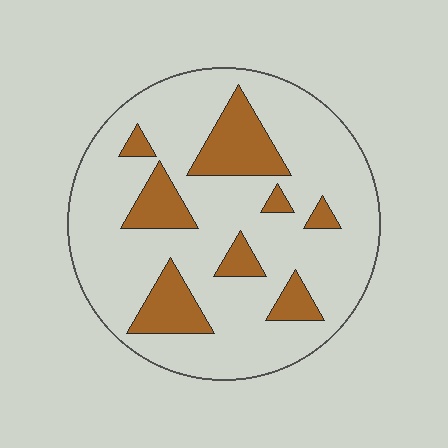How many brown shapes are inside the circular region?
8.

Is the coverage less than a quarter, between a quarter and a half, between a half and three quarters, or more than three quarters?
Less than a quarter.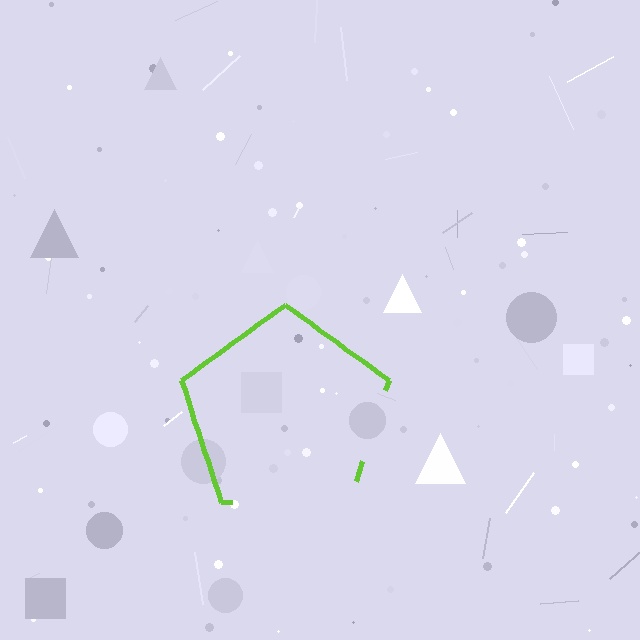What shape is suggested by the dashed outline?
The dashed outline suggests a pentagon.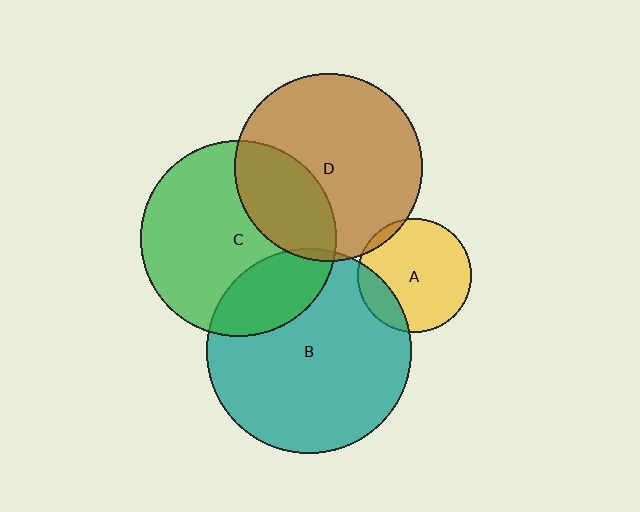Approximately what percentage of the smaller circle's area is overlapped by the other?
Approximately 5%.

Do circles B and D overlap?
Yes.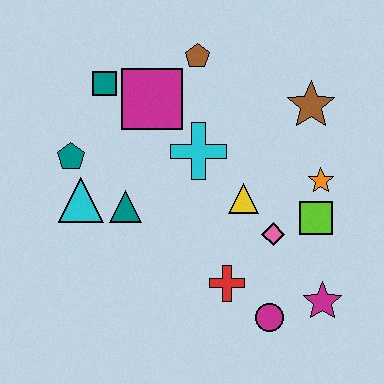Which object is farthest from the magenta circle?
The teal square is farthest from the magenta circle.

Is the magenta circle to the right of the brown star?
No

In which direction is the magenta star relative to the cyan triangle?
The magenta star is to the right of the cyan triangle.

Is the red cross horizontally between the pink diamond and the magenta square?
Yes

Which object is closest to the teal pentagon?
The cyan triangle is closest to the teal pentagon.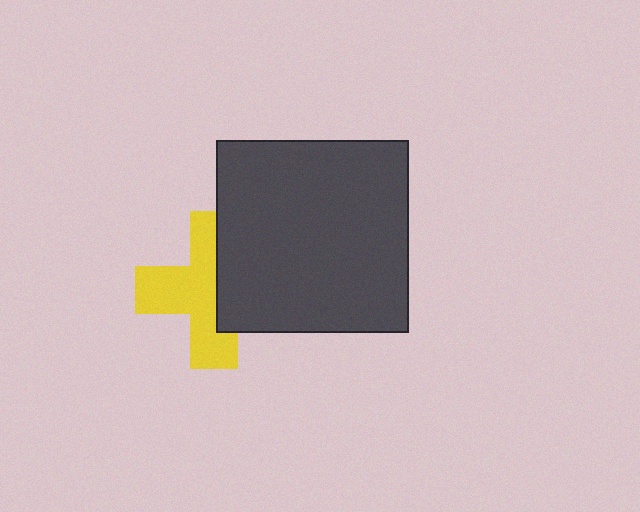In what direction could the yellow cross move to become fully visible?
The yellow cross could move left. That would shift it out from behind the dark gray square entirely.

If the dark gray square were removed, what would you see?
You would see the complete yellow cross.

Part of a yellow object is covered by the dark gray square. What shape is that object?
It is a cross.